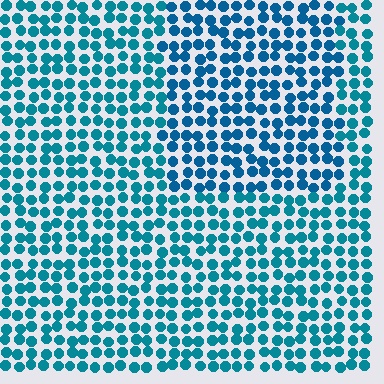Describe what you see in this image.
The image is filled with small teal elements in a uniform arrangement. A rectangle-shaped region is visible where the elements are tinted to a slightly different hue, forming a subtle color boundary.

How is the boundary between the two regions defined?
The boundary is defined purely by a slight shift in hue (about 17 degrees). Spacing, size, and orientation are identical on both sides.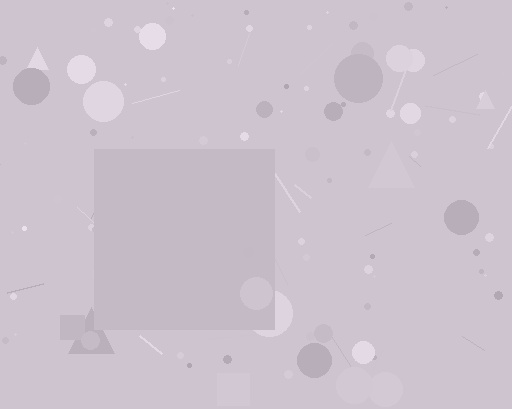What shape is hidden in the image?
A square is hidden in the image.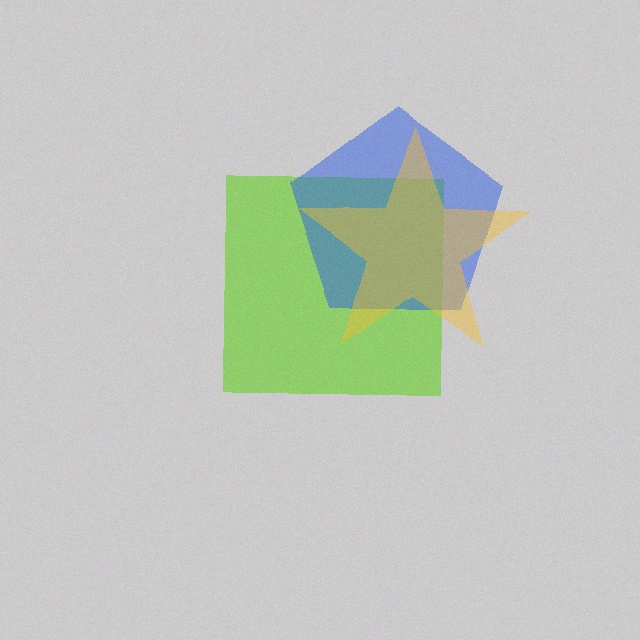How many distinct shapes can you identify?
There are 3 distinct shapes: a lime square, a blue pentagon, a yellow star.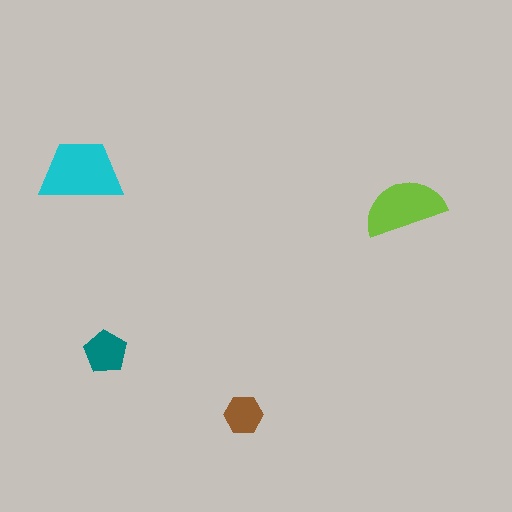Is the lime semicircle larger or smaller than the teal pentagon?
Larger.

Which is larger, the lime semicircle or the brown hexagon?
The lime semicircle.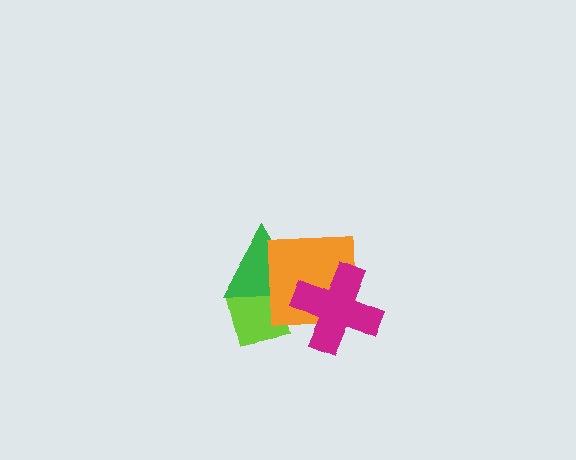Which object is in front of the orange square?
The magenta cross is in front of the orange square.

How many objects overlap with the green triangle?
3 objects overlap with the green triangle.